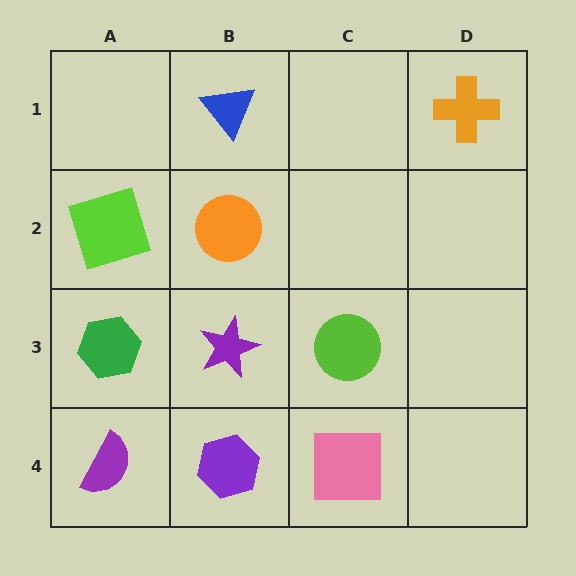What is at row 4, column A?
A purple semicircle.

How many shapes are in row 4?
3 shapes.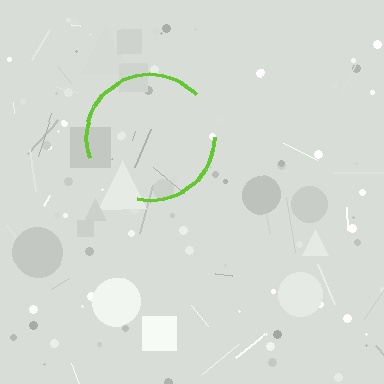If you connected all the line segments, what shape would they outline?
They would outline a circle.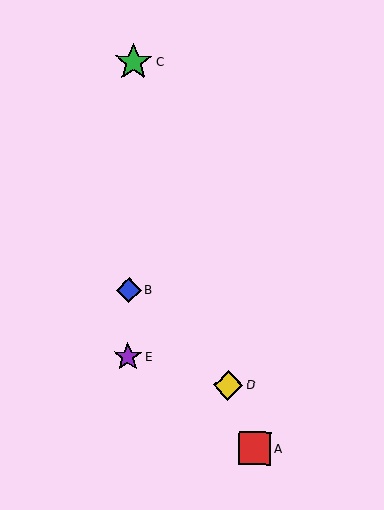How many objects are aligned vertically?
3 objects (B, C, E) are aligned vertically.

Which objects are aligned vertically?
Objects B, C, E are aligned vertically.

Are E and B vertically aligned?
Yes, both are at x≈128.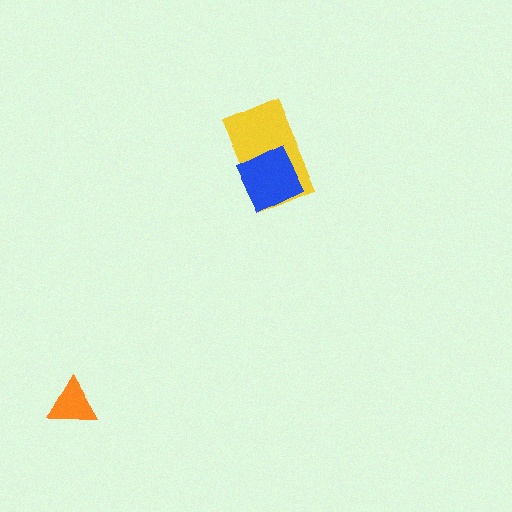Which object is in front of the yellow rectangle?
The blue diamond is in front of the yellow rectangle.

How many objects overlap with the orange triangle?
0 objects overlap with the orange triangle.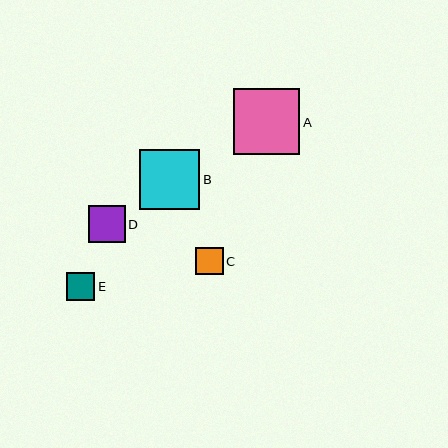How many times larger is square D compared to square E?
Square D is approximately 1.3 times the size of square E.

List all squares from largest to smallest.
From largest to smallest: A, B, D, E, C.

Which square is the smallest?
Square C is the smallest with a size of approximately 27 pixels.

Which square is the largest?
Square A is the largest with a size of approximately 66 pixels.